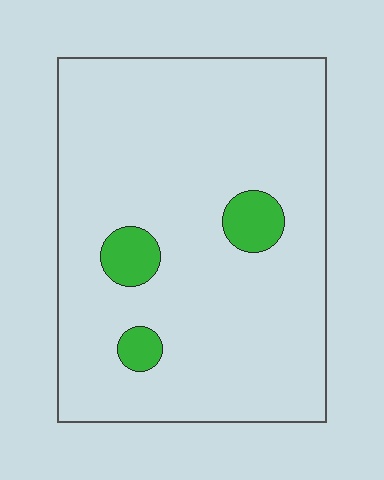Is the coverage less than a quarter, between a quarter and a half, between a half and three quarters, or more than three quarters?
Less than a quarter.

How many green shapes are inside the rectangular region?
3.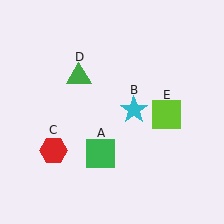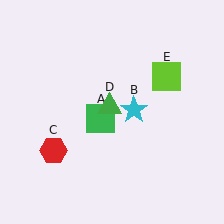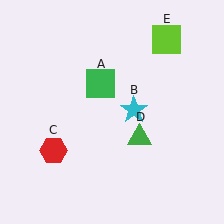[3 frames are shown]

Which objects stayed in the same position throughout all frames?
Cyan star (object B) and red hexagon (object C) remained stationary.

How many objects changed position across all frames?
3 objects changed position: green square (object A), green triangle (object D), lime square (object E).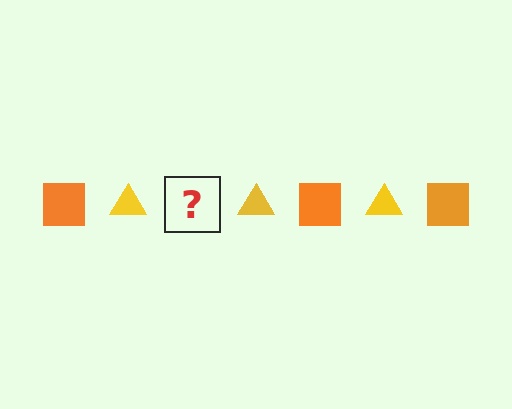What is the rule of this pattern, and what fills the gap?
The rule is that the pattern alternates between orange square and yellow triangle. The gap should be filled with an orange square.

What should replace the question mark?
The question mark should be replaced with an orange square.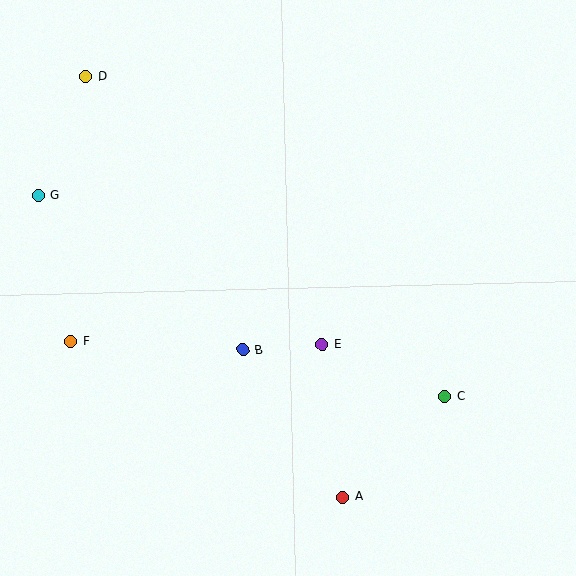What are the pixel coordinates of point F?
Point F is at (71, 341).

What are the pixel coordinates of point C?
Point C is at (445, 396).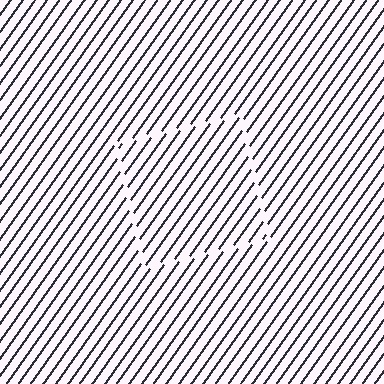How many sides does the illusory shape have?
4 sides — the line-ends trace a square.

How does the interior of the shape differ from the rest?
The interior of the shape contains the same grating, shifted by half a period — the contour is defined by the phase discontinuity where line-ends from the inner and outer gratings abut.